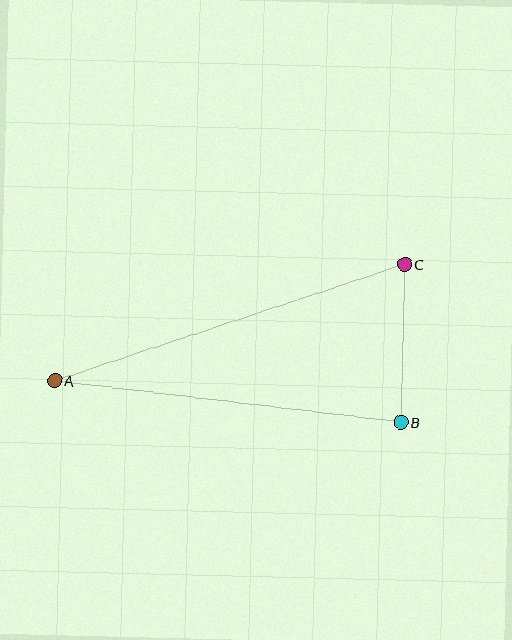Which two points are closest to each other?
Points B and C are closest to each other.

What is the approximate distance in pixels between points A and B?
The distance between A and B is approximately 349 pixels.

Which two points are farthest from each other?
Points A and C are farthest from each other.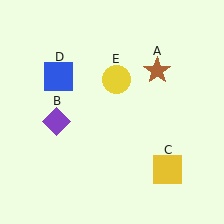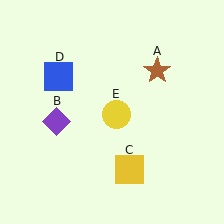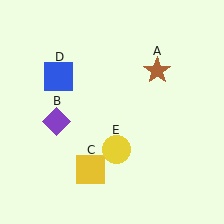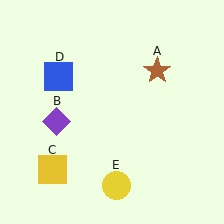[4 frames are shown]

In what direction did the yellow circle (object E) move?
The yellow circle (object E) moved down.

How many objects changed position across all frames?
2 objects changed position: yellow square (object C), yellow circle (object E).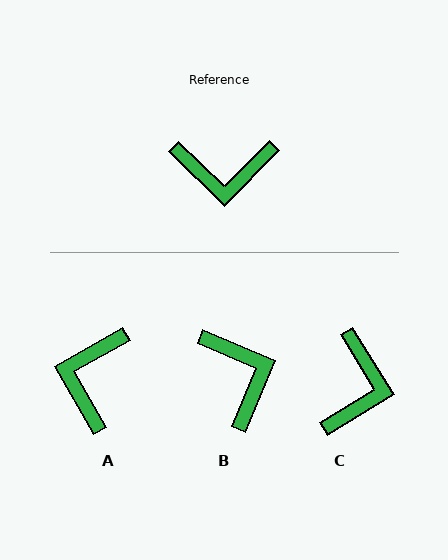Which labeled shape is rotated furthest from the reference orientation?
B, about 112 degrees away.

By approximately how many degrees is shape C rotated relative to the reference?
Approximately 76 degrees counter-clockwise.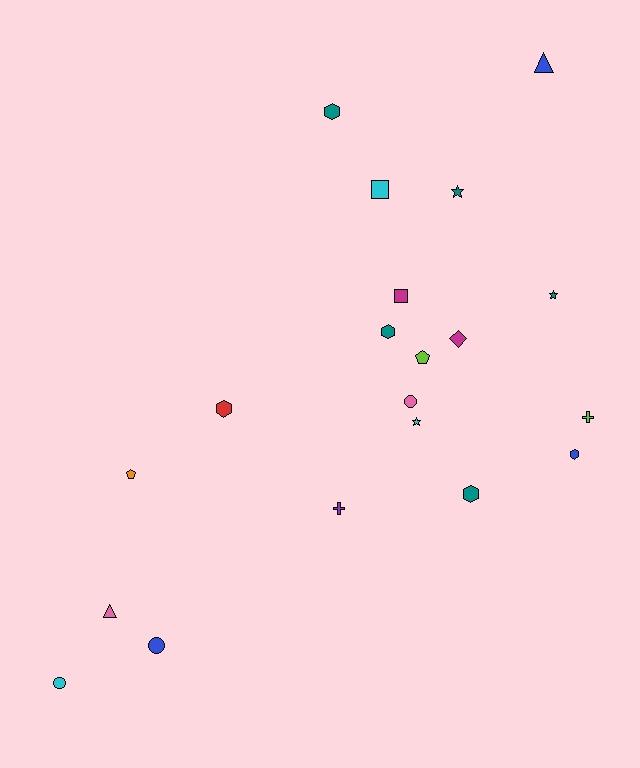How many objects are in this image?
There are 20 objects.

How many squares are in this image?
There are 2 squares.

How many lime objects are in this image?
There are 2 lime objects.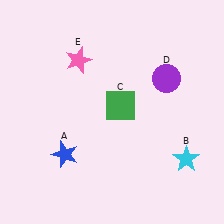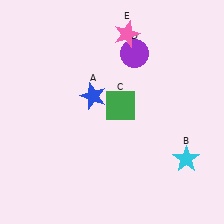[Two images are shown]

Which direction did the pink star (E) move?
The pink star (E) moved right.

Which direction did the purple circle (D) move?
The purple circle (D) moved left.